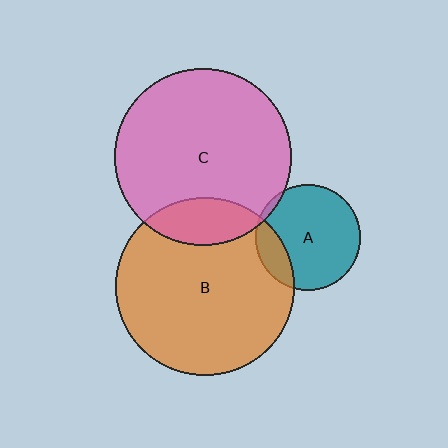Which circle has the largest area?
Circle B (orange).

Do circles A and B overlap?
Yes.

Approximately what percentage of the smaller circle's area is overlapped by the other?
Approximately 20%.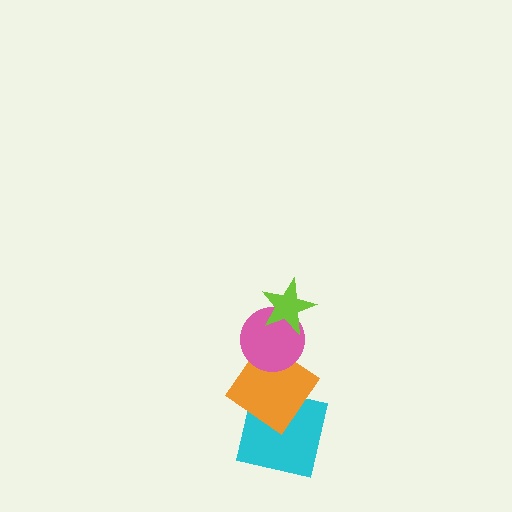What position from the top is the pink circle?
The pink circle is 2nd from the top.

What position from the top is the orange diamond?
The orange diamond is 3rd from the top.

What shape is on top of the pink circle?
The lime star is on top of the pink circle.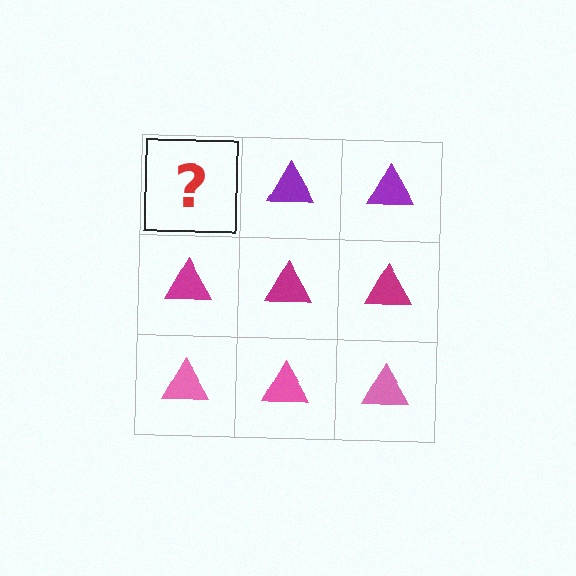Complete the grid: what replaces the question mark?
The question mark should be replaced with a purple triangle.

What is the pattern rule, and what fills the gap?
The rule is that each row has a consistent color. The gap should be filled with a purple triangle.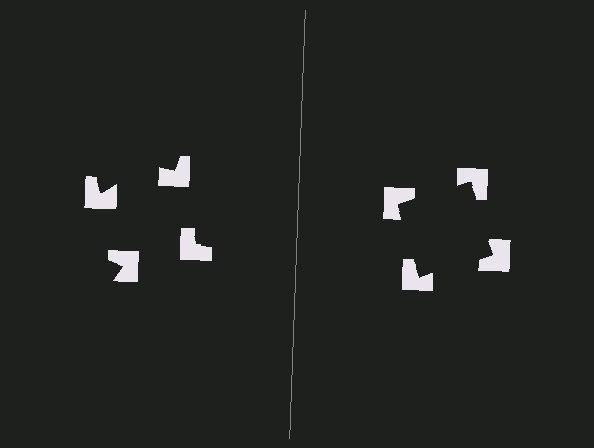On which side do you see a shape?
An illusory square appears on the right side. On the left side the wedge cuts are rotated, so no coherent shape forms.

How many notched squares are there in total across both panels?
8 — 4 on each side.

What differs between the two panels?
The notched squares are positioned identically on both sides; only the wedge orientations differ. On the right they align to a square; on the left they are misaligned.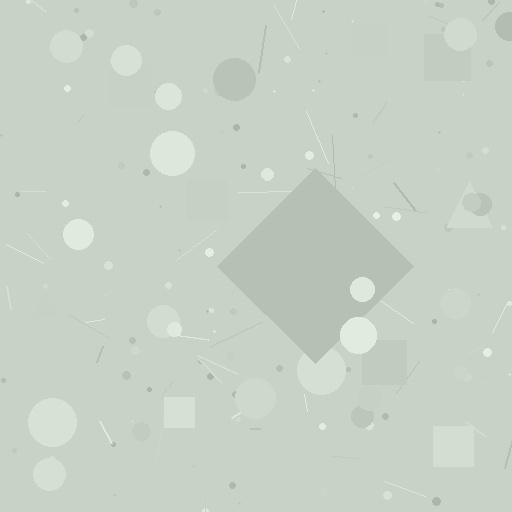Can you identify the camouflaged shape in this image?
The camouflaged shape is a diamond.